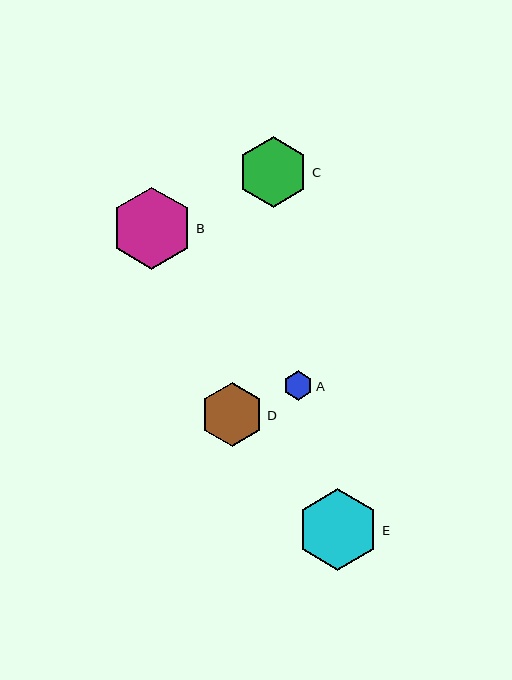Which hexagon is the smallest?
Hexagon A is the smallest with a size of approximately 29 pixels.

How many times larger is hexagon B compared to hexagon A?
Hexagon B is approximately 2.8 times the size of hexagon A.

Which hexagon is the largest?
Hexagon B is the largest with a size of approximately 82 pixels.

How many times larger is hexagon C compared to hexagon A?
Hexagon C is approximately 2.4 times the size of hexagon A.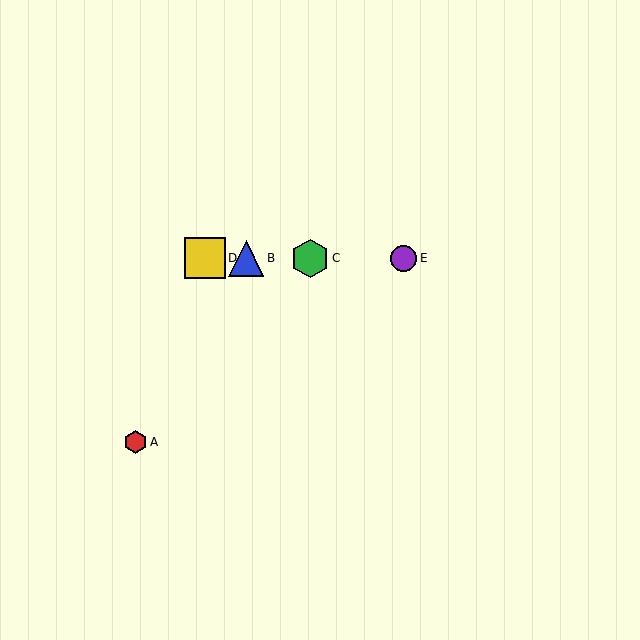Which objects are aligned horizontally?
Objects B, C, D, E are aligned horizontally.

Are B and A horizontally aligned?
No, B is at y≈258 and A is at y≈442.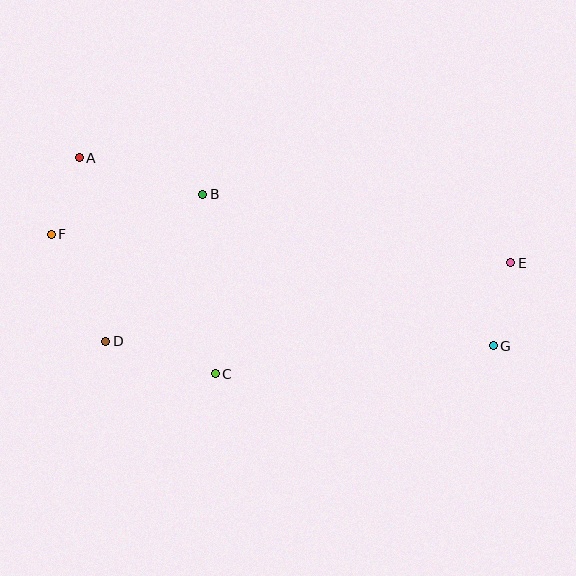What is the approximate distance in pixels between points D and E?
The distance between D and E is approximately 413 pixels.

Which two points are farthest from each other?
Points E and F are farthest from each other.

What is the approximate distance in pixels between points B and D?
The distance between B and D is approximately 176 pixels.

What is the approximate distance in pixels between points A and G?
The distance between A and G is approximately 455 pixels.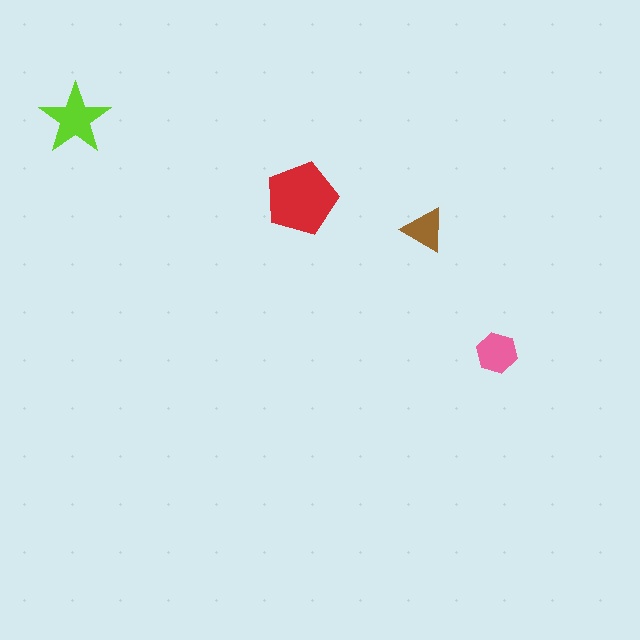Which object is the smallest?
The brown triangle.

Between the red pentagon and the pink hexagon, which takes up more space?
The red pentagon.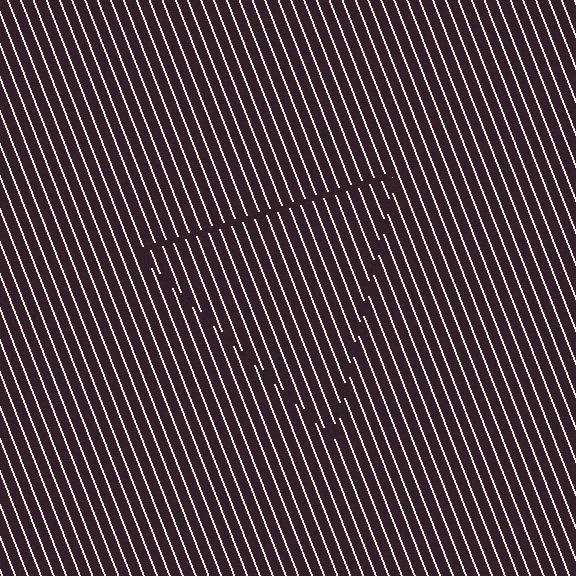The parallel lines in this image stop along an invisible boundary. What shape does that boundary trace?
An illusory triangle. The interior of the shape contains the same grating, shifted by half a period — the contour is defined by the phase discontinuity where line-ends from the inner and outer gratings abut.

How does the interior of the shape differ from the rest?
The interior of the shape contains the same grating, shifted by half a period — the contour is defined by the phase discontinuity where line-ends from the inner and outer gratings abut.